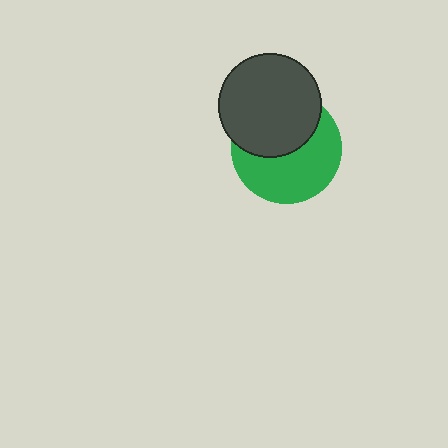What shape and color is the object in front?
The object in front is a dark gray circle.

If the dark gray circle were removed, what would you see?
You would see the complete green circle.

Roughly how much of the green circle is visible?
About half of it is visible (roughly 55%).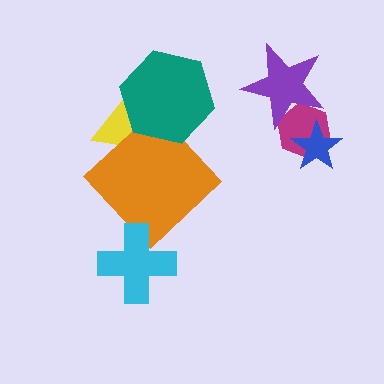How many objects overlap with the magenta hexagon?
2 objects overlap with the magenta hexagon.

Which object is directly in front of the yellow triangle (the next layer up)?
The orange diamond is directly in front of the yellow triangle.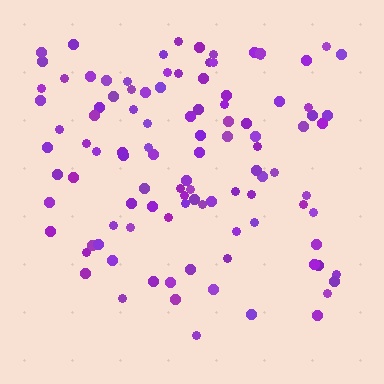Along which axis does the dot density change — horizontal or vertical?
Vertical.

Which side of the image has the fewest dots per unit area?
The bottom.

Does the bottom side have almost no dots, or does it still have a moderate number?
Still a moderate number, just noticeably fewer than the top.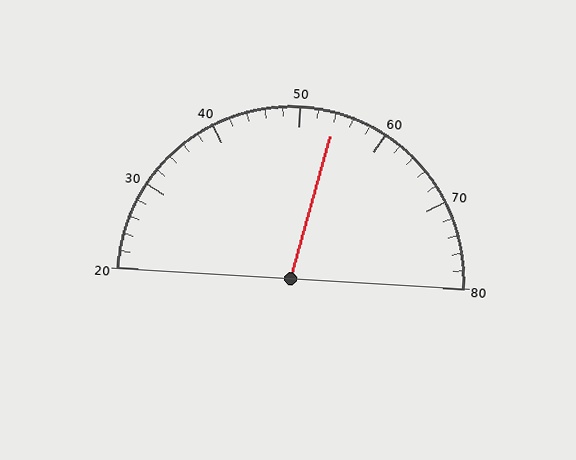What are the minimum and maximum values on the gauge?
The gauge ranges from 20 to 80.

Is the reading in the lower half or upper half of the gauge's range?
The reading is in the upper half of the range (20 to 80).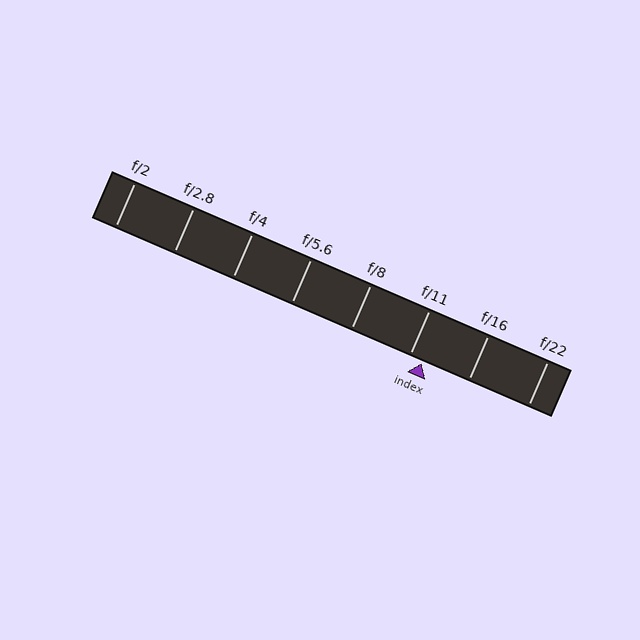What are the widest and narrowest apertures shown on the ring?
The widest aperture shown is f/2 and the narrowest is f/22.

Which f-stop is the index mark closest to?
The index mark is closest to f/11.